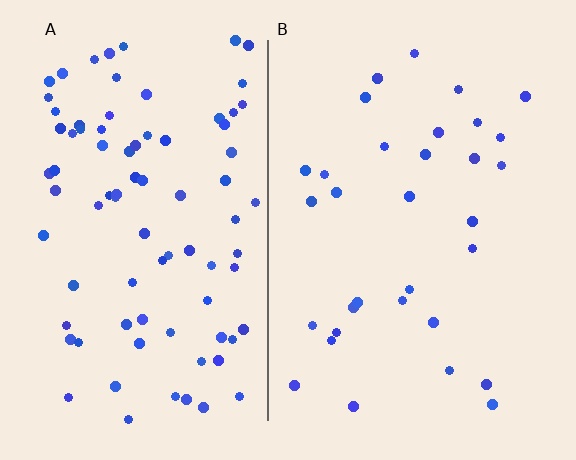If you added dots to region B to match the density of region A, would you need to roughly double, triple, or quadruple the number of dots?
Approximately triple.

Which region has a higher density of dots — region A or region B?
A (the left).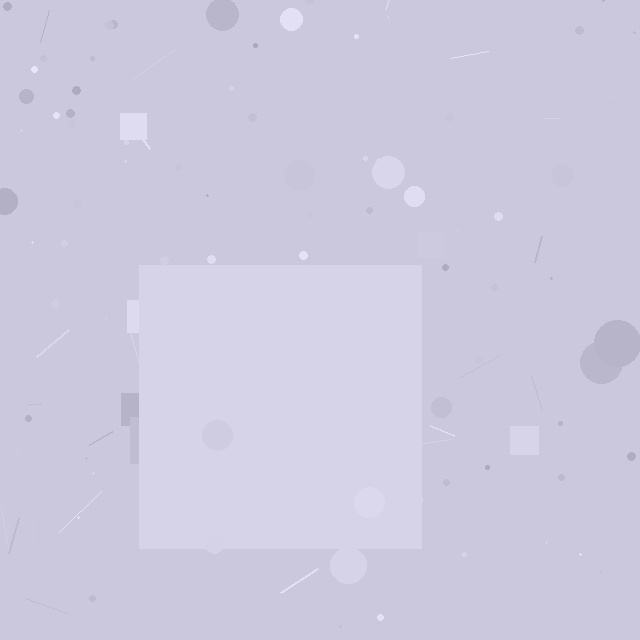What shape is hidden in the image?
A square is hidden in the image.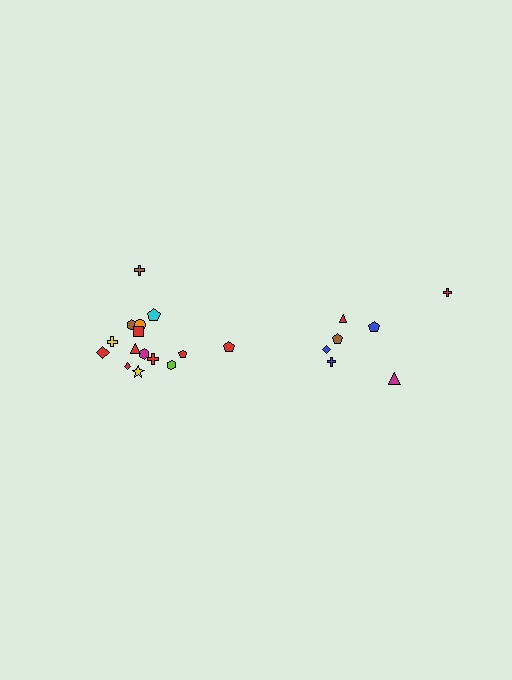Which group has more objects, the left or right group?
The left group.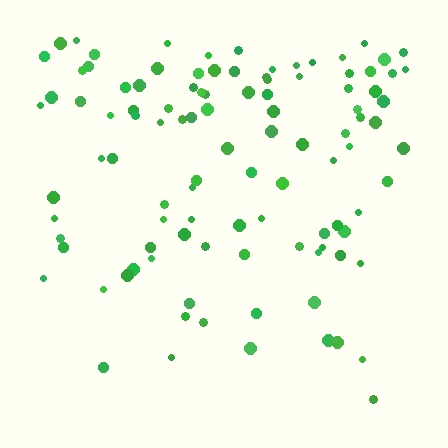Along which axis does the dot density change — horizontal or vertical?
Vertical.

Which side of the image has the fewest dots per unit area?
The bottom.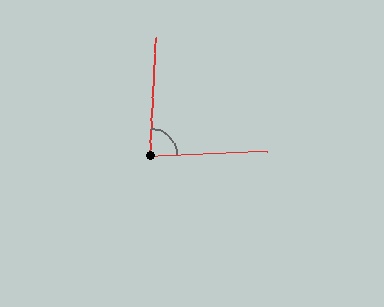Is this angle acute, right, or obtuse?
It is approximately a right angle.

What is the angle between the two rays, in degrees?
Approximately 85 degrees.